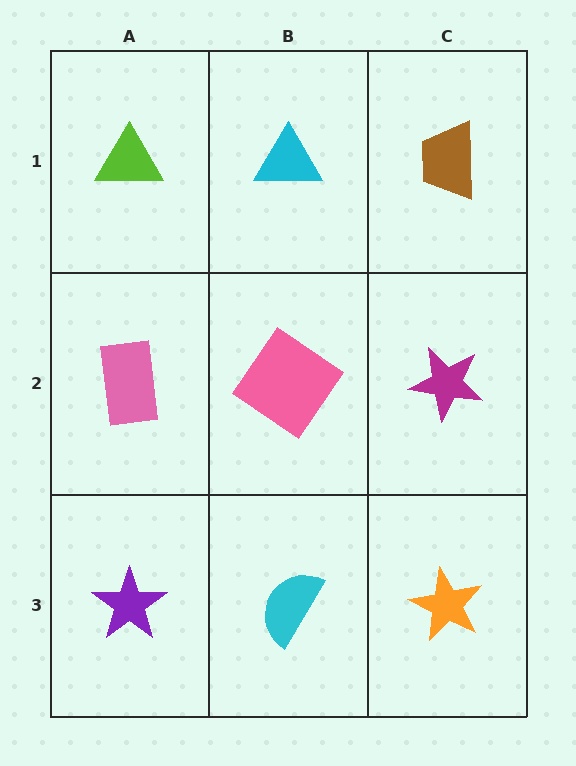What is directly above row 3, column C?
A magenta star.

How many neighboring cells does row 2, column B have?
4.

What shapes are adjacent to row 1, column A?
A pink rectangle (row 2, column A), a cyan triangle (row 1, column B).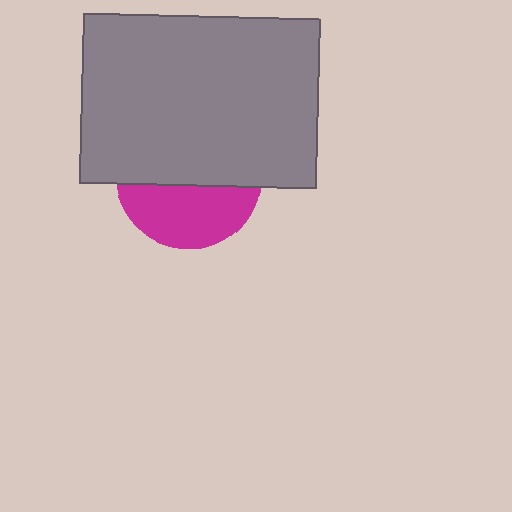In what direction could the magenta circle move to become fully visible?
The magenta circle could move down. That would shift it out from behind the gray rectangle entirely.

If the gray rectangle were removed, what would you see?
You would see the complete magenta circle.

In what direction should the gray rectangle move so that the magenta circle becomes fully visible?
The gray rectangle should move up. That is the shortest direction to clear the overlap and leave the magenta circle fully visible.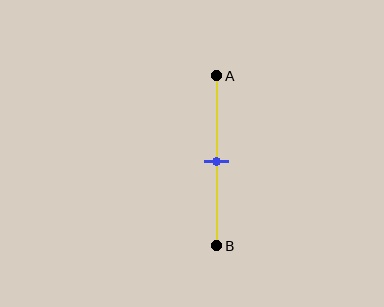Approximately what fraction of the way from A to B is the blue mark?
The blue mark is approximately 50% of the way from A to B.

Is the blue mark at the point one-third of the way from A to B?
No, the mark is at about 50% from A, not at the 33% one-third point.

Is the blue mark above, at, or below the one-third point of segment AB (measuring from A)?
The blue mark is below the one-third point of segment AB.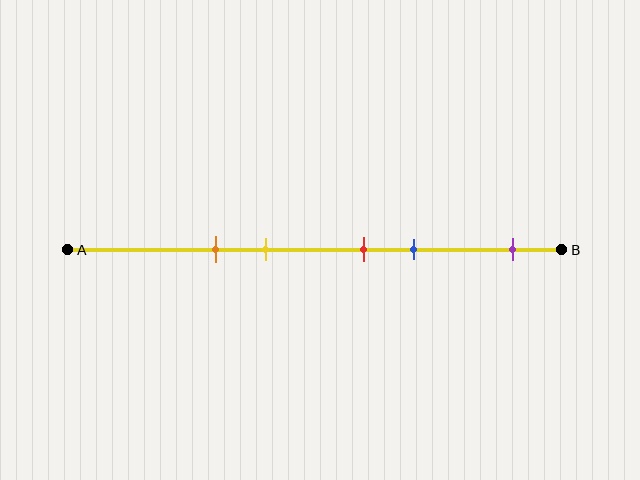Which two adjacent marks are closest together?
The red and blue marks are the closest adjacent pair.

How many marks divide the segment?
There are 5 marks dividing the segment.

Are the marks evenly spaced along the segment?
No, the marks are not evenly spaced.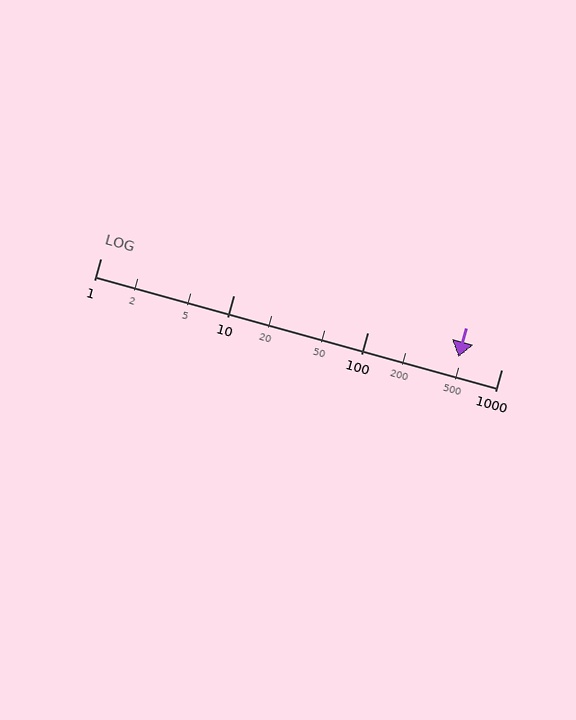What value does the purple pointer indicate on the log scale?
The pointer indicates approximately 480.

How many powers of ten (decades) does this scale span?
The scale spans 3 decades, from 1 to 1000.